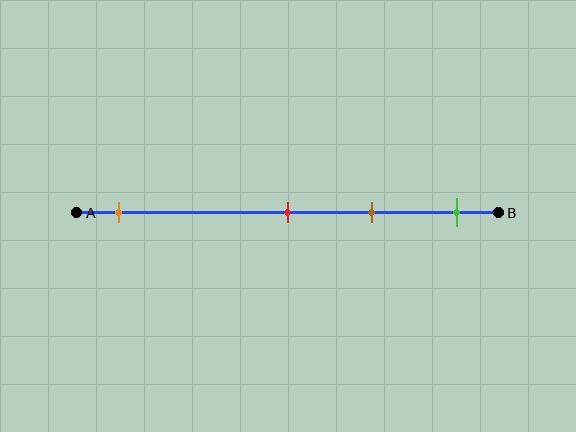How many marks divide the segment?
There are 4 marks dividing the segment.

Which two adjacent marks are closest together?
The red and brown marks are the closest adjacent pair.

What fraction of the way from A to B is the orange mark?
The orange mark is approximately 10% (0.1) of the way from A to B.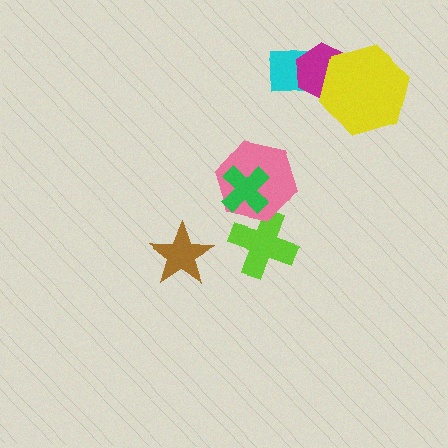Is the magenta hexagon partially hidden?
Yes, it is partially covered by another shape.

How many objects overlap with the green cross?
1 object overlaps with the green cross.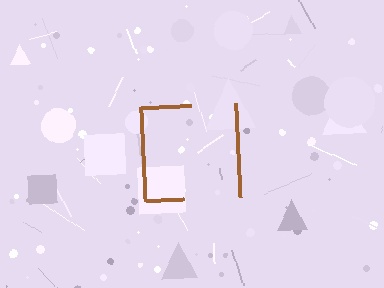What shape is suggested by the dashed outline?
The dashed outline suggests a square.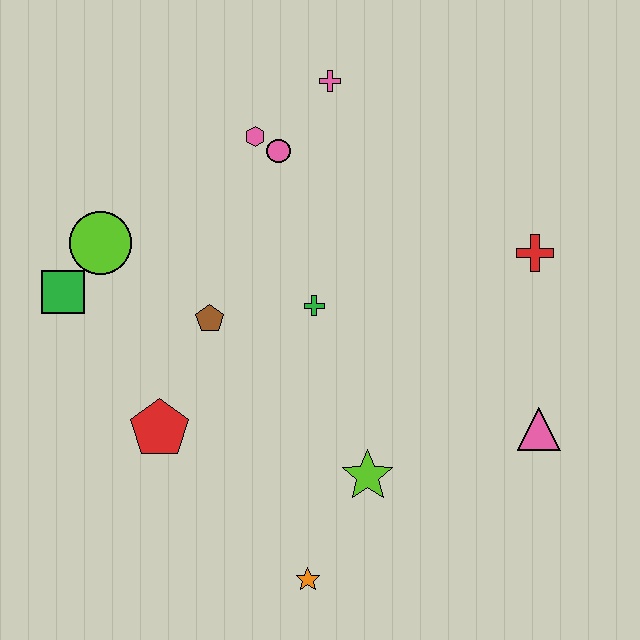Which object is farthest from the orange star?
The pink cross is farthest from the orange star.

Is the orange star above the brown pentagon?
No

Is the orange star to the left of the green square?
No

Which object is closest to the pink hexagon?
The pink circle is closest to the pink hexagon.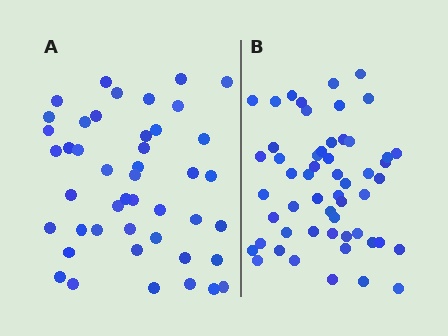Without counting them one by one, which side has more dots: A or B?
Region B (the right region) has more dots.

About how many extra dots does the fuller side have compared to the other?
Region B has roughly 8 or so more dots than region A.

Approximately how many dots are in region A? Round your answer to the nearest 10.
About 40 dots. (The exact count is 45, which rounds to 40.)